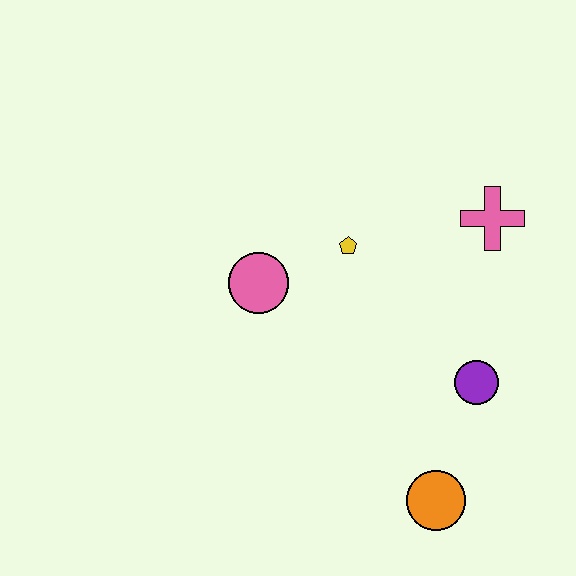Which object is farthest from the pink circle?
The orange circle is farthest from the pink circle.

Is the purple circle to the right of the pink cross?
No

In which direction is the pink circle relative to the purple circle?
The pink circle is to the left of the purple circle.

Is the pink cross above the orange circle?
Yes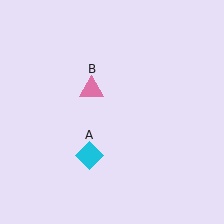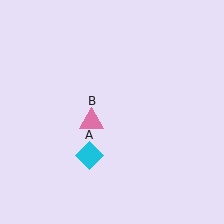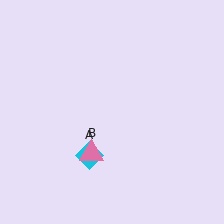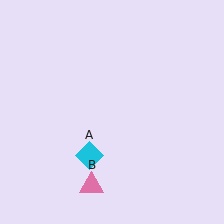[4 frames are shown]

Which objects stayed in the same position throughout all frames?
Cyan diamond (object A) remained stationary.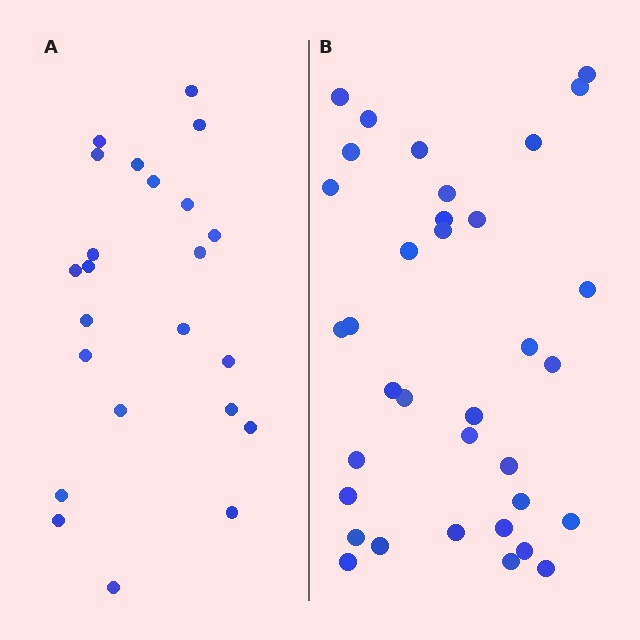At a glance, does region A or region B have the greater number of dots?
Region B (the right region) has more dots.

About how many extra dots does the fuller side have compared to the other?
Region B has roughly 12 or so more dots than region A.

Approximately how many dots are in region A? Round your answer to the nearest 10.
About 20 dots. (The exact count is 23, which rounds to 20.)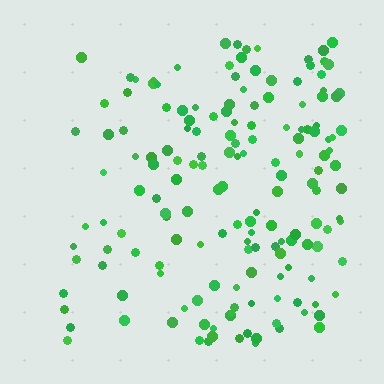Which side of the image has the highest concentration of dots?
The right.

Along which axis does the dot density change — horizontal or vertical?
Horizontal.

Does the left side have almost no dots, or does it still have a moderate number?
Still a moderate number, just noticeably fewer than the right.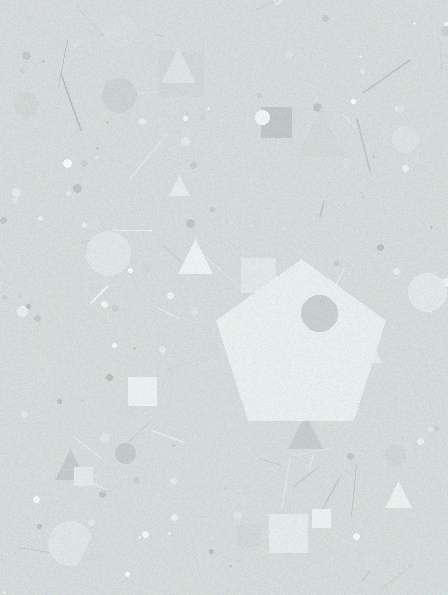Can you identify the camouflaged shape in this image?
The camouflaged shape is a pentagon.